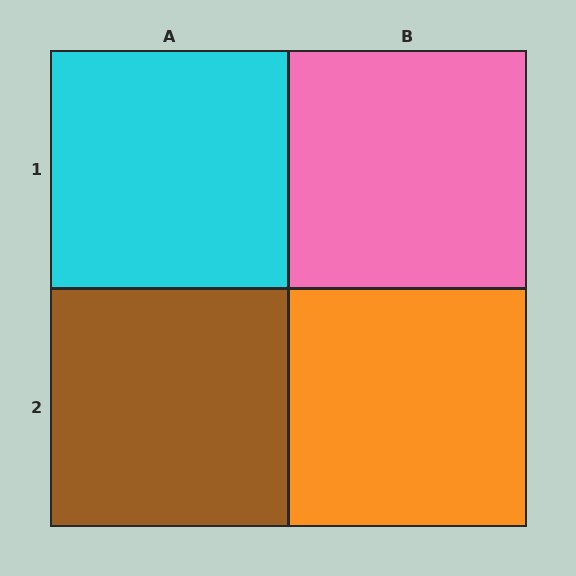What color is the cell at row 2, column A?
Brown.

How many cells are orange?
1 cell is orange.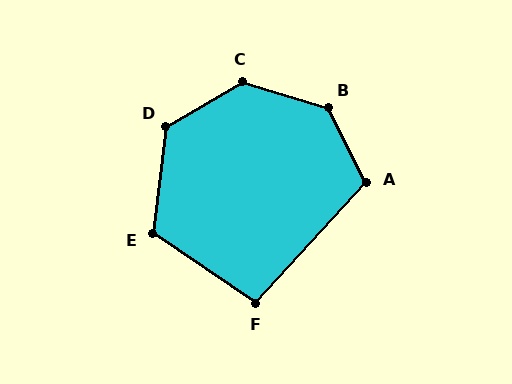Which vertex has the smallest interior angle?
F, at approximately 98 degrees.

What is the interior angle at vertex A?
Approximately 110 degrees (obtuse).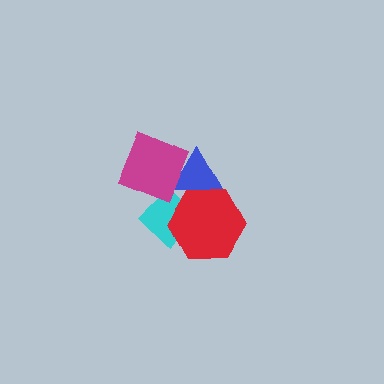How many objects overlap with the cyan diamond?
3 objects overlap with the cyan diamond.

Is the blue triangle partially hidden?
Yes, it is partially covered by another shape.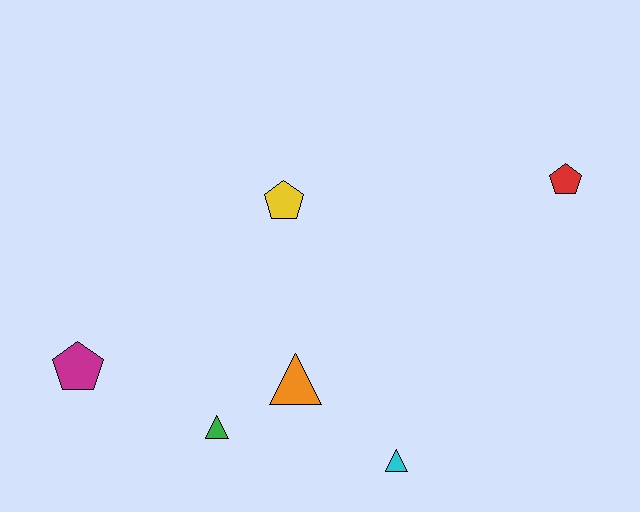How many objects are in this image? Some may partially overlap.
There are 6 objects.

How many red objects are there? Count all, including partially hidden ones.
There is 1 red object.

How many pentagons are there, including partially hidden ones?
There are 3 pentagons.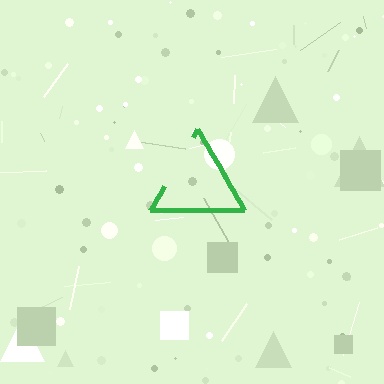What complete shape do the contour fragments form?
The contour fragments form a triangle.